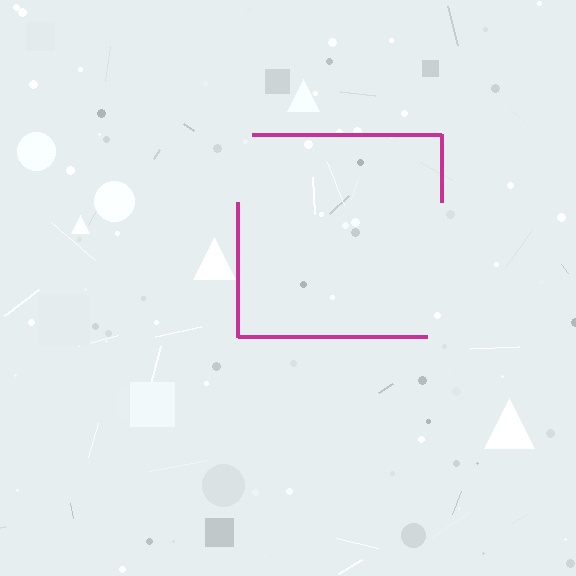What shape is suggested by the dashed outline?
The dashed outline suggests a square.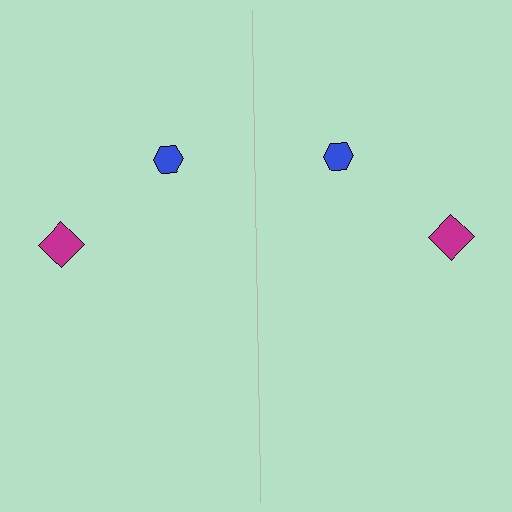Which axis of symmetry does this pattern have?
The pattern has a vertical axis of symmetry running through the center of the image.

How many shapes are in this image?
There are 4 shapes in this image.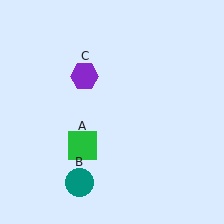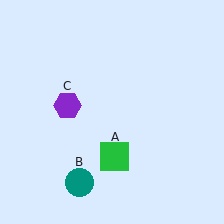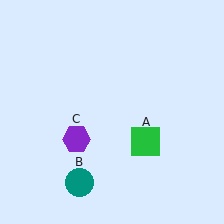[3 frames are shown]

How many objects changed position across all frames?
2 objects changed position: green square (object A), purple hexagon (object C).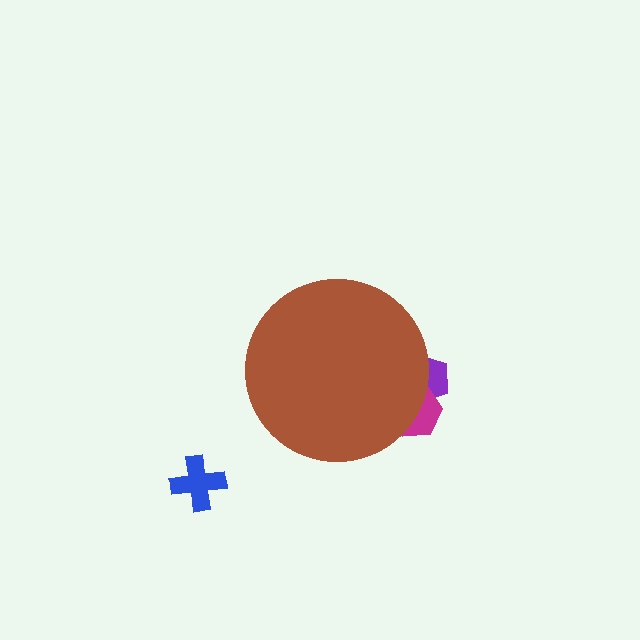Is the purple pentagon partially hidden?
Yes, the purple pentagon is partially hidden behind the brown circle.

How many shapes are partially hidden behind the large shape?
2 shapes are partially hidden.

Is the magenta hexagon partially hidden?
Yes, the magenta hexagon is partially hidden behind the brown circle.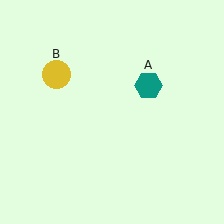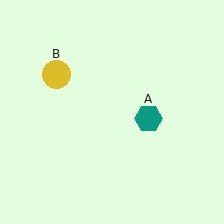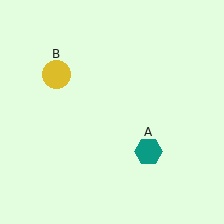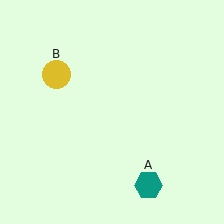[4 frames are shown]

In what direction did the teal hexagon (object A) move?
The teal hexagon (object A) moved down.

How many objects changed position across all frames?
1 object changed position: teal hexagon (object A).